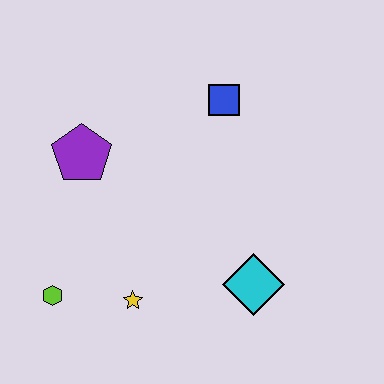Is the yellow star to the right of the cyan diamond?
No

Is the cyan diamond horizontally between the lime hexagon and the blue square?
No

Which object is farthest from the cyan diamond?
The purple pentagon is farthest from the cyan diamond.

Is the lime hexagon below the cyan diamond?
Yes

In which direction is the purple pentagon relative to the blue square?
The purple pentagon is to the left of the blue square.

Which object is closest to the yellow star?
The lime hexagon is closest to the yellow star.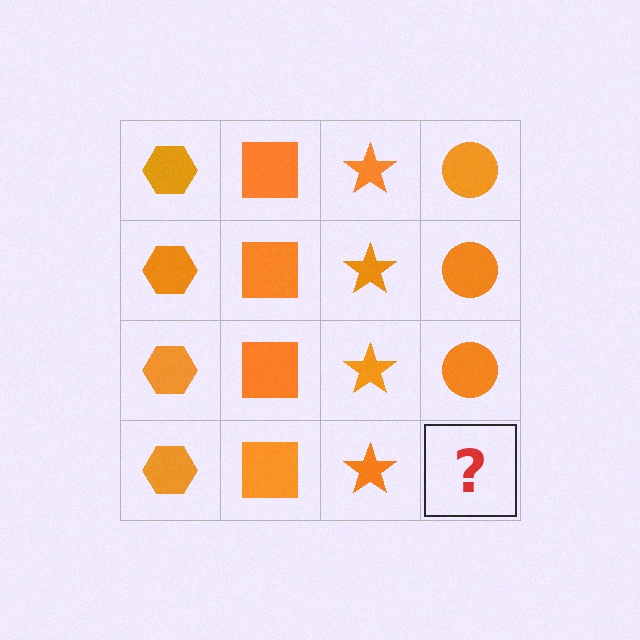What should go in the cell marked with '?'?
The missing cell should contain an orange circle.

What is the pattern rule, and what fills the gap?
The rule is that each column has a consistent shape. The gap should be filled with an orange circle.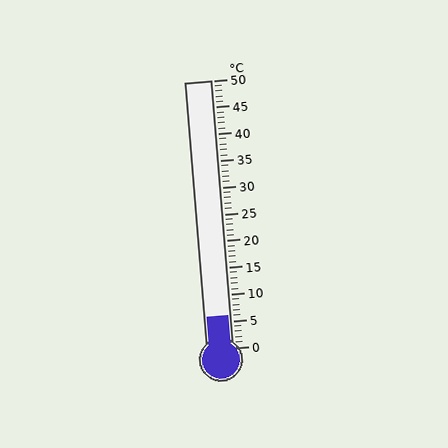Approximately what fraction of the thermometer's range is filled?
The thermometer is filled to approximately 10% of its range.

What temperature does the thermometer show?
The thermometer shows approximately 6°C.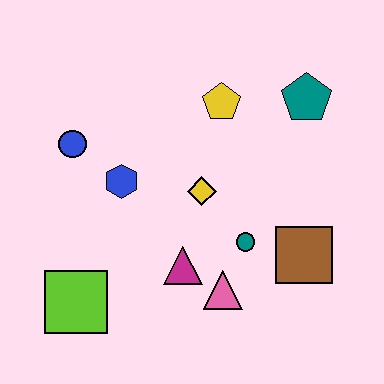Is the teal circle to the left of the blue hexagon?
No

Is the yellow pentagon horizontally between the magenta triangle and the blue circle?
No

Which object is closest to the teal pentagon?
The yellow pentagon is closest to the teal pentagon.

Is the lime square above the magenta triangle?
No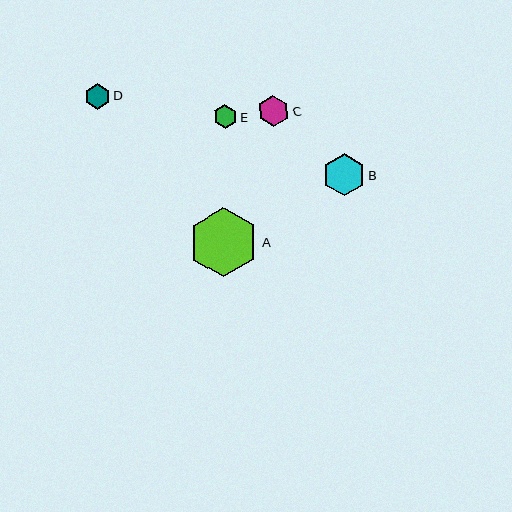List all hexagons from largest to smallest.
From largest to smallest: A, B, C, D, E.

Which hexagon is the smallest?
Hexagon E is the smallest with a size of approximately 24 pixels.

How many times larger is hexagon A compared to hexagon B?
Hexagon A is approximately 1.6 times the size of hexagon B.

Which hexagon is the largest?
Hexagon A is the largest with a size of approximately 70 pixels.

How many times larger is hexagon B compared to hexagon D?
Hexagon B is approximately 1.7 times the size of hexagon D.